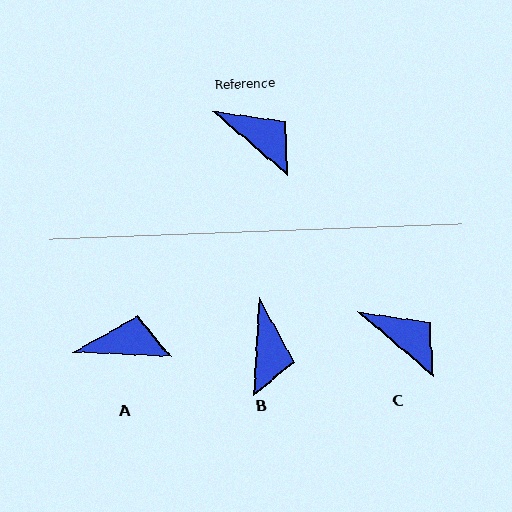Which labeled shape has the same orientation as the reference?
C.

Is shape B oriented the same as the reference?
No, it is off by about 53 degrees.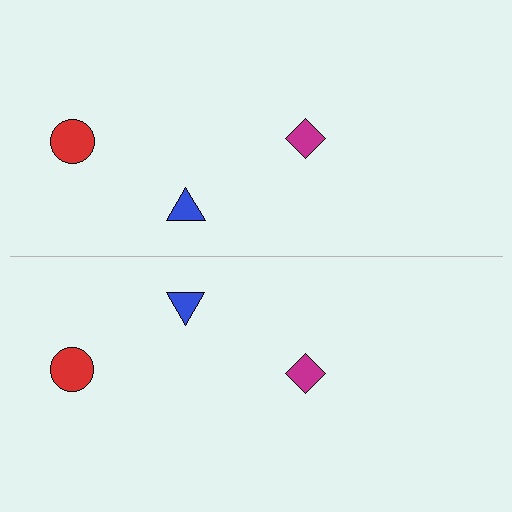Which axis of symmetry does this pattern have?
The pattern has a horizontal axis of symmetry running through the center of the image.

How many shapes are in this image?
There are 6 shapes in this image.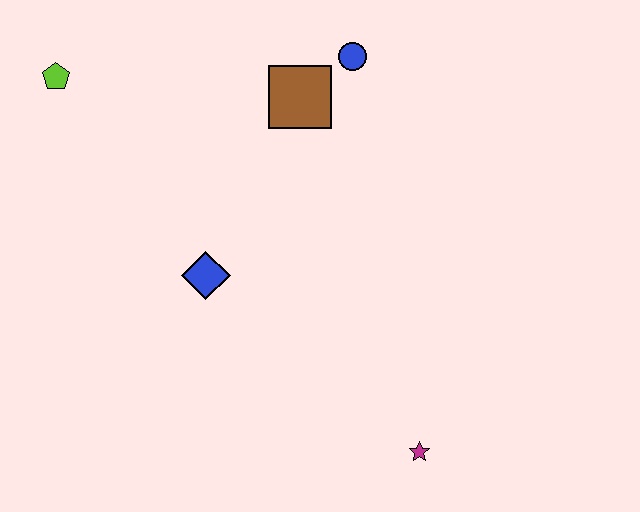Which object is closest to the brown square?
The blue circle is closest to the brown square.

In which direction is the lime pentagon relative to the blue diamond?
The lime pentagon is above the blue diamond.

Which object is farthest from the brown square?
The magenta star is farthest from the brown square.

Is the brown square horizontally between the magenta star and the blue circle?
No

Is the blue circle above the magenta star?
Yes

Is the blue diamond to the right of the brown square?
No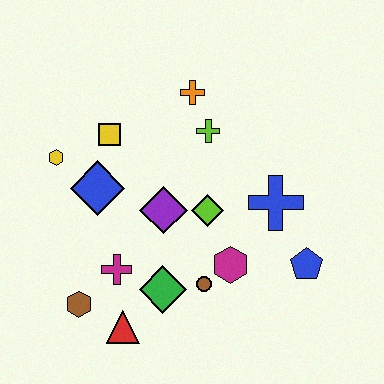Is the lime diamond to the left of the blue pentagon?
Yes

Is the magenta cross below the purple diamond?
Yes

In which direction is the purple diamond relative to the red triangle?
The purple diamond is above the red triangle.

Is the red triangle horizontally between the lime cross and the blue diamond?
Yes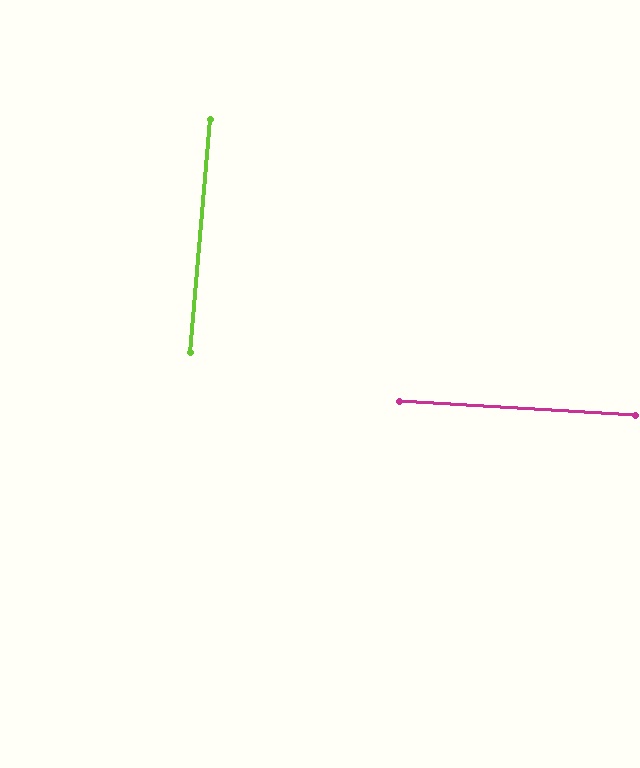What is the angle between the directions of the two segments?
Approximately 88 degrees.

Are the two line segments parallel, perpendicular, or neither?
Perpendicular — they meet at approximately 88°.